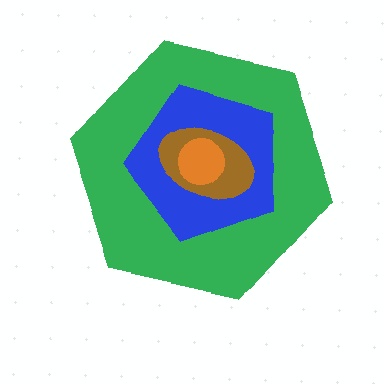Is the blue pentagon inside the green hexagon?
Yes.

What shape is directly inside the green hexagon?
The blue pentagon.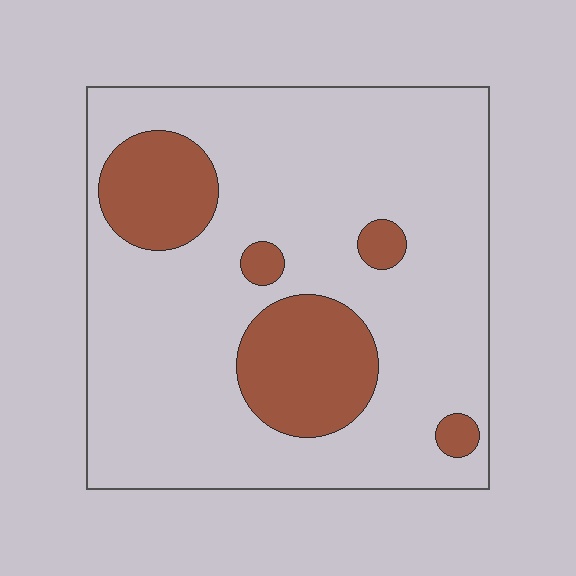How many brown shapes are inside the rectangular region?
5.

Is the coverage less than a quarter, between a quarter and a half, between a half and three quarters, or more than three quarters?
Less than a quarter.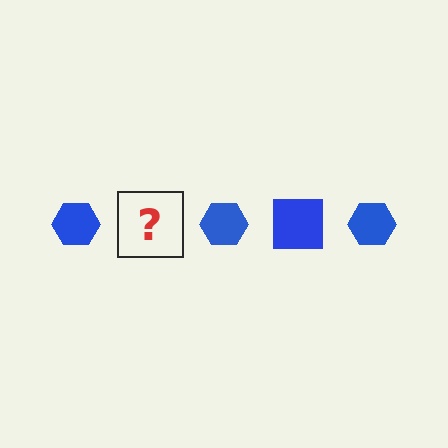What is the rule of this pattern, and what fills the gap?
The rule is that the pattern cycles through hexagon, square shapes in blue. The gap should be filled with a blue square.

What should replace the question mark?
The question mark should be replaced with a blue square.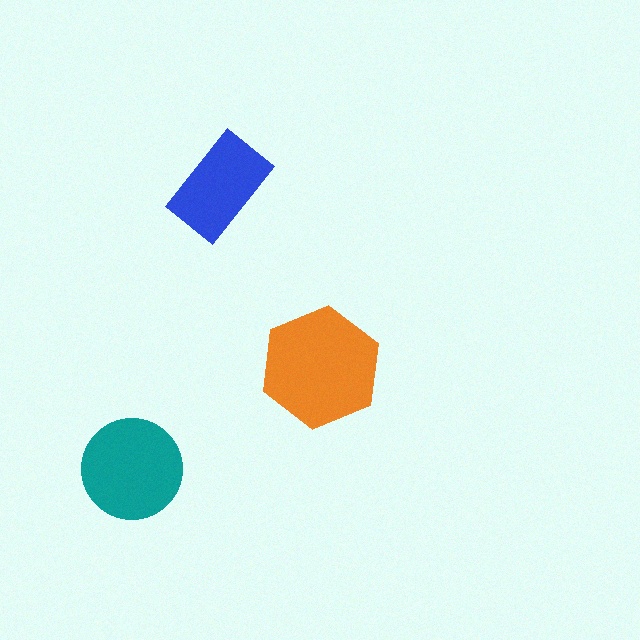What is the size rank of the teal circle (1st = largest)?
2nd.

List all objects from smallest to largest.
The blue rectangle, the teal circle, the orange hexagon.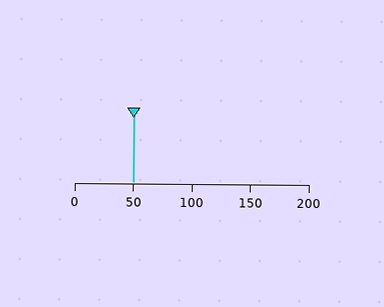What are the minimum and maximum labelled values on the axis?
The axis runs from 0 to 200.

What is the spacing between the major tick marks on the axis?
The major ticks are spaced 50 apart.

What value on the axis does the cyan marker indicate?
The marker indicates approximately 50.